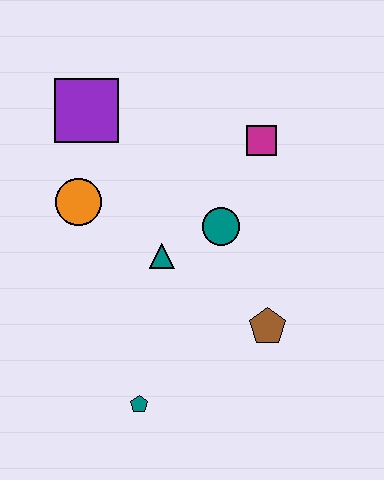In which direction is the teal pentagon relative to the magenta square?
The teal pentagon is below the magenta square.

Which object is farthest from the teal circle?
The teal pentagon is farthest from the teal circle.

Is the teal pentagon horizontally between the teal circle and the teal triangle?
No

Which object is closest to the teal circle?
The teal triangle is closest to the teal circle.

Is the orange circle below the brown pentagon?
No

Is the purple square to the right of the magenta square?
No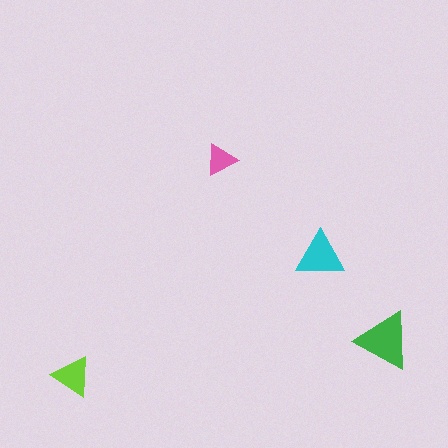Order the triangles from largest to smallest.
the green one, the cyan one, the lime one, the pink one.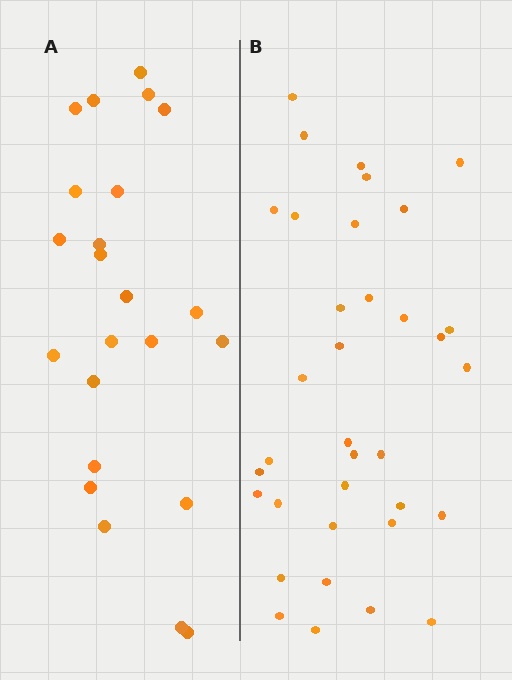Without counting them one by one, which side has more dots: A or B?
Region B (the right region) has more dots.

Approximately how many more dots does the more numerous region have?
Region B has roughly 12 or so more dots than region A.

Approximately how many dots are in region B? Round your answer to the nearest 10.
About 40 dots. (The exact count is 35, which rounds to 40.)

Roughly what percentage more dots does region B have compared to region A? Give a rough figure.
About 50% more.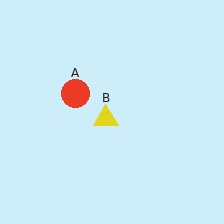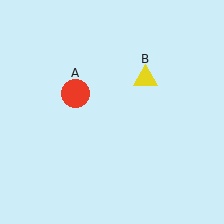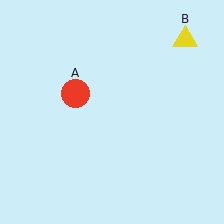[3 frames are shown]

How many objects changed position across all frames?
1 object changed position: yellow triangle (object B).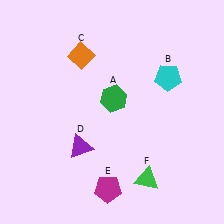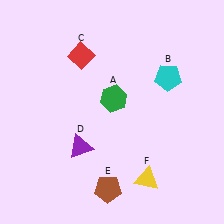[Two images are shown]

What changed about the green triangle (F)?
In Image 1, F is green. In Image 2, it changed to yellow.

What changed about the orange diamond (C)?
In Image 1, C is orange. In Image 2, it changed to red.